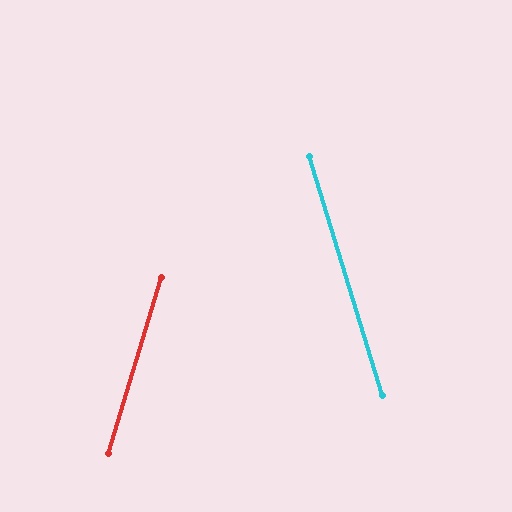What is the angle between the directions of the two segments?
Approximately 34 degrees.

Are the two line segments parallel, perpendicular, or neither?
Neither parallel nor perpendicular — they differ by about 34°.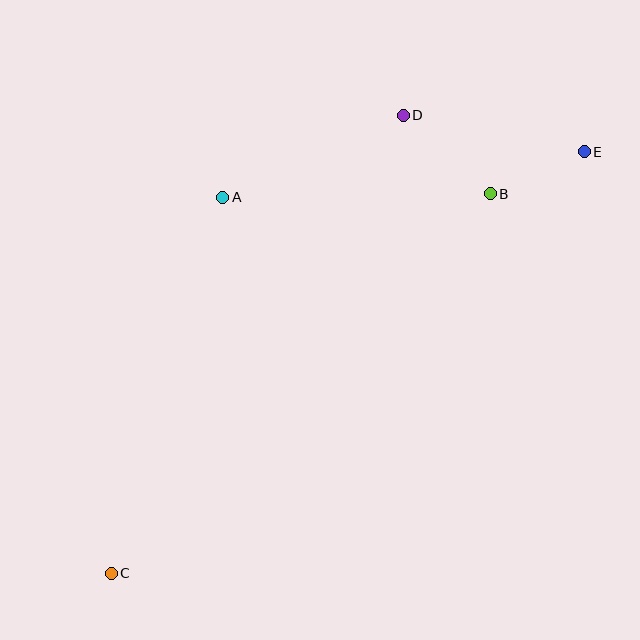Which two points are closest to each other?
Points B and E are closest to each other.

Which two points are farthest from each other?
Points C and E are farthest from each other.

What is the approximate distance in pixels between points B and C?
The distance between B and C is approximately 536 pixels.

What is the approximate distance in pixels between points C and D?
The distance between C and D is approximately 543 pixels.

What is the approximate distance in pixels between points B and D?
The distance between B and D is approximately 117 pixels.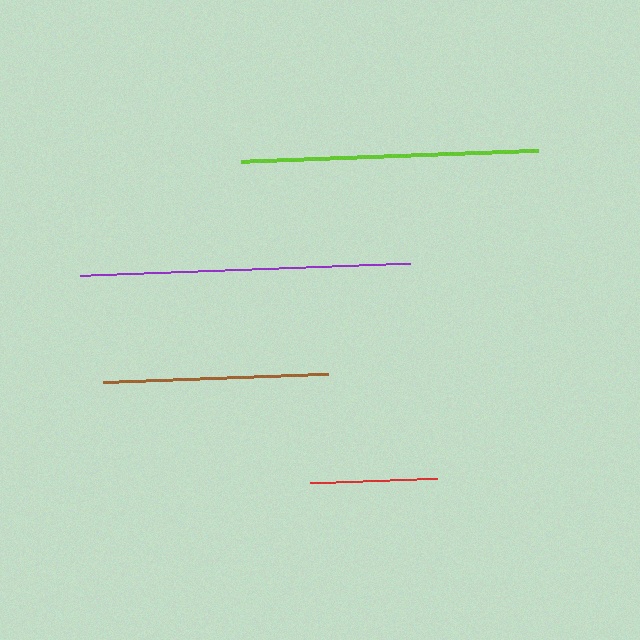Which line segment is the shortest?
The red line is the shortest at approximately 127 pixels.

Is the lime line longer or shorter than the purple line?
The purple line is longer than the lime line.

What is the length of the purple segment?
The purple segment is approximately 331 pixels long.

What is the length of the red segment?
The red segment is approximately 127 pixels long.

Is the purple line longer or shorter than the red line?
The purple line is longer than the red line.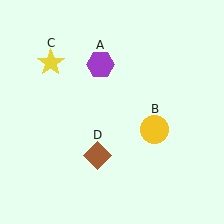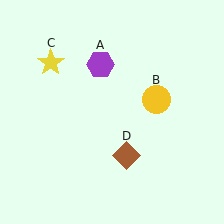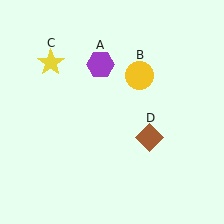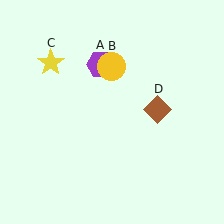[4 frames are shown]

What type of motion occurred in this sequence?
The yellow circle (object B), brown diamond (object D) rotated counterclockwise around the center of the scene.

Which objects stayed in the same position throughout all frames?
Purple hexagon (object A) and yellow star (object C) remained stationary.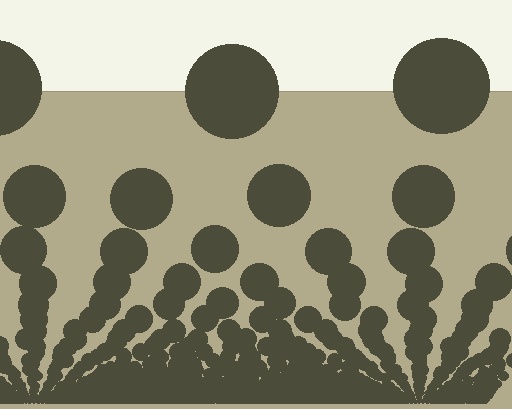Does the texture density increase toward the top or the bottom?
Density increases toward the bottom.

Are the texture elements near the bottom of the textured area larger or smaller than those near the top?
Smaller. The gradient is inverted — elements near the bottom are smaller and denser.